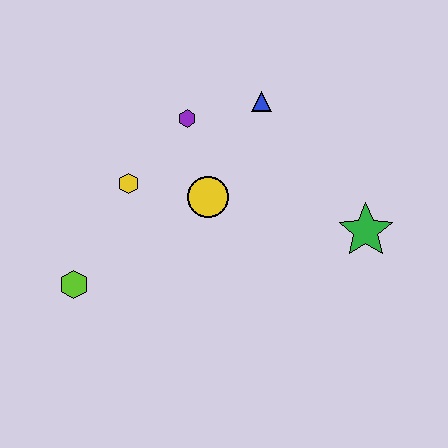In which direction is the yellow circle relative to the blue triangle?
The yellow circle is below the blue triangle.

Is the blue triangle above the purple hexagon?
Yes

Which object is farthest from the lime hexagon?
The green star is farthest from the lime hexagon.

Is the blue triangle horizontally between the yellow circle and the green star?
Yes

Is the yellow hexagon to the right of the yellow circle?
No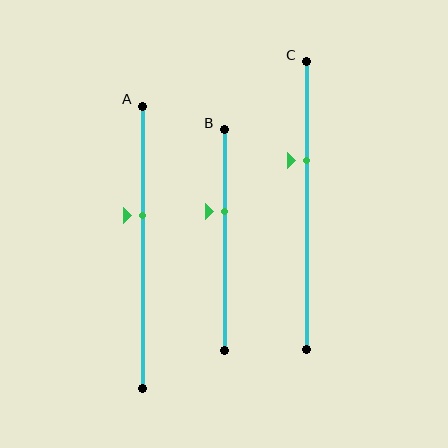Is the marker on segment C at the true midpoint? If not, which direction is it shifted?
No, the marker on segment C is shifted upward by about 16% of the segment length.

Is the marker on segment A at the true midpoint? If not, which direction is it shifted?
No, the marker on segment A is shifted upward by about 11% of the segment length.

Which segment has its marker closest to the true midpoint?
Segment A has its marker closest to the true midpoint.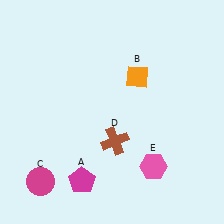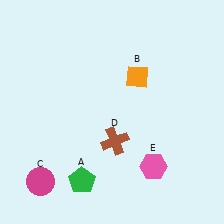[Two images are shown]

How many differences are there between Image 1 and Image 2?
There is 1 difference between the two images.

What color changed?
The pentagon (A) changed from magenta in Image 1 to green in Image 2.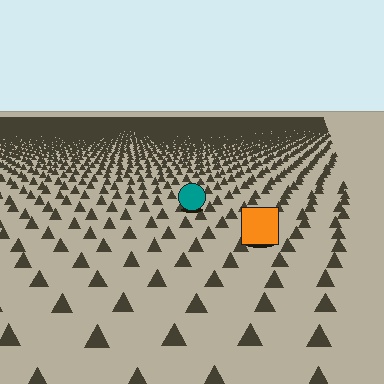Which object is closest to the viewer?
The orange square is closest. The texture marks near it are larger and more spread out.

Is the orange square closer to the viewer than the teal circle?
Yes. The orange square is closer — you can tell from the texture gradient: the ground texture is coarser near it.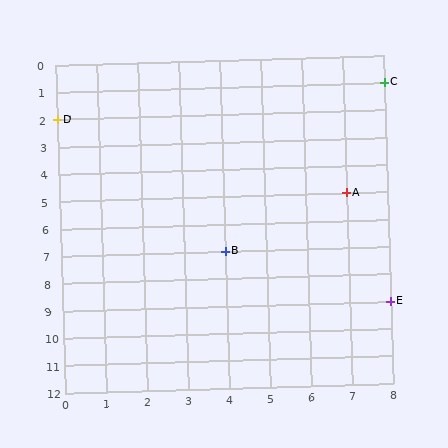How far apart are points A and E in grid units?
Points A and E are 1 column and 4 rows apart (about 4.1 grid units diagonally).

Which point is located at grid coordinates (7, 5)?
Point A is at (7, 5).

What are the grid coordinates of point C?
Point C is at grid coordinates (8, 1).